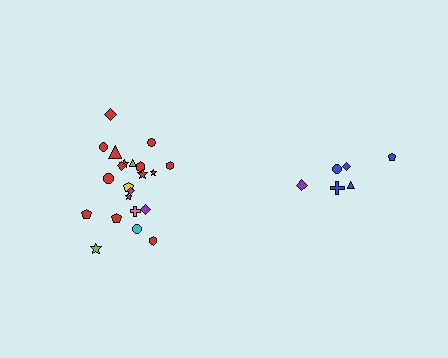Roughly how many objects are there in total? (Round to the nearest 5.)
Roughly 30 objects in total.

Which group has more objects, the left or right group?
The left group.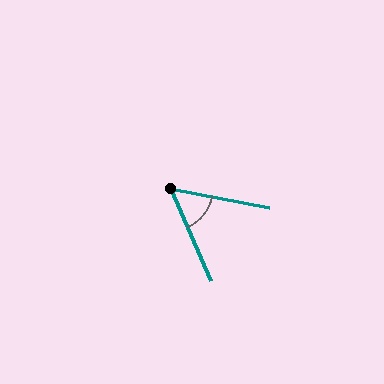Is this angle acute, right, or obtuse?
It is acute.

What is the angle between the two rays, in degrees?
Approximately 55 degrees.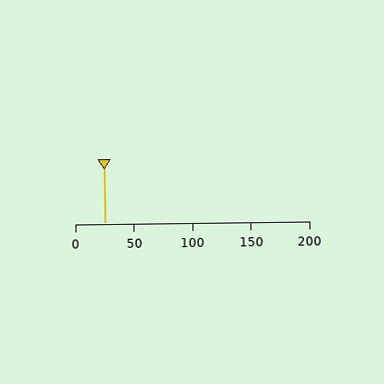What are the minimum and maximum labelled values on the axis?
The axis runs from 0 to 200.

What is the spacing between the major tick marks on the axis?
The major ticks are spaced 50 apart.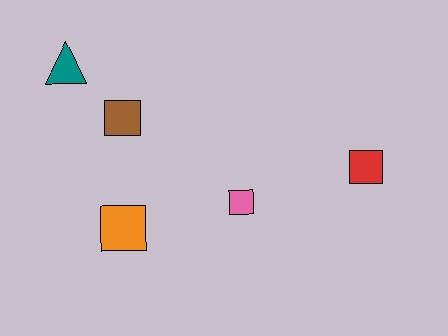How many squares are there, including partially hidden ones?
There are 4 squares.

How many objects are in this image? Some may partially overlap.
There are 5 objects.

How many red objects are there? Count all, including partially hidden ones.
There is 1 red object.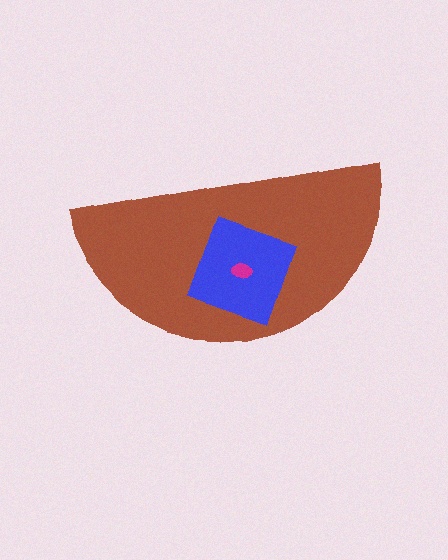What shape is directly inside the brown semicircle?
The blue square.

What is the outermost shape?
The brown semicircle.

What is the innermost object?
The magenta ellipse.